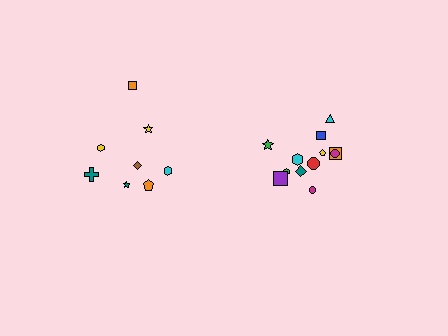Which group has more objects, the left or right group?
The right group.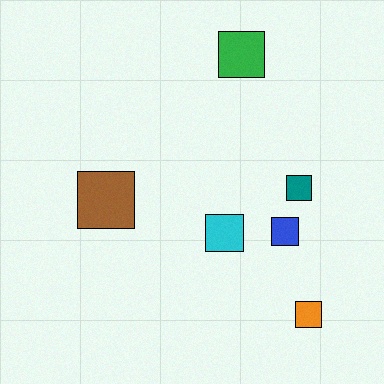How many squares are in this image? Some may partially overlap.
There are 6 squares.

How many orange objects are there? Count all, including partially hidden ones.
There is 1 orange object.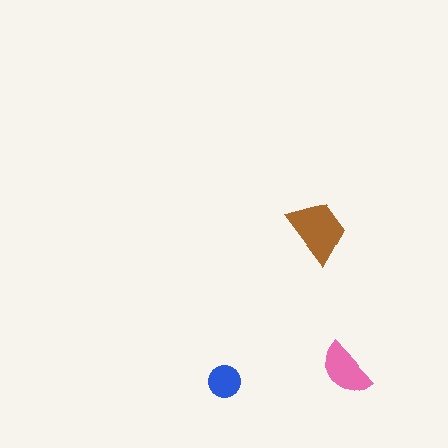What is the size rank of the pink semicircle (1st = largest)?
2nd.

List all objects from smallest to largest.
The blue circle, the pink semicircle, the brown trapezoid.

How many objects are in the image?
There are 3 objects in the image.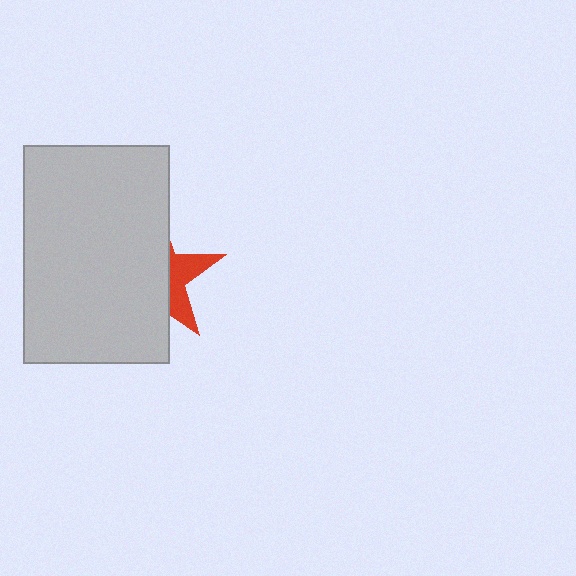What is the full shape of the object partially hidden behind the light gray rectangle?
The partially hidden object is a red star.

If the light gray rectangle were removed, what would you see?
You would see the complete red star.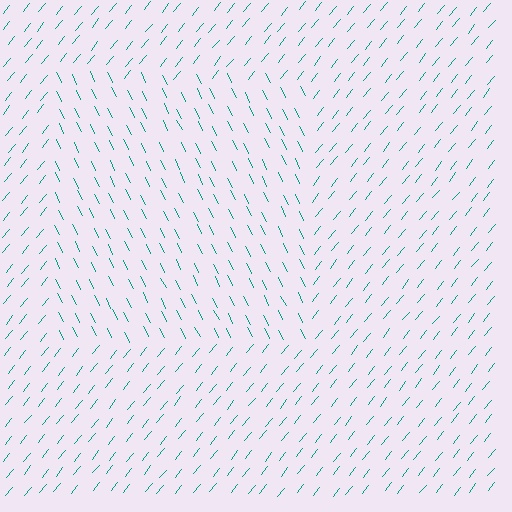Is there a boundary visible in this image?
Yes, there is a texture boundary formed by a change in line orientation.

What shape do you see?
I see a rectangle.